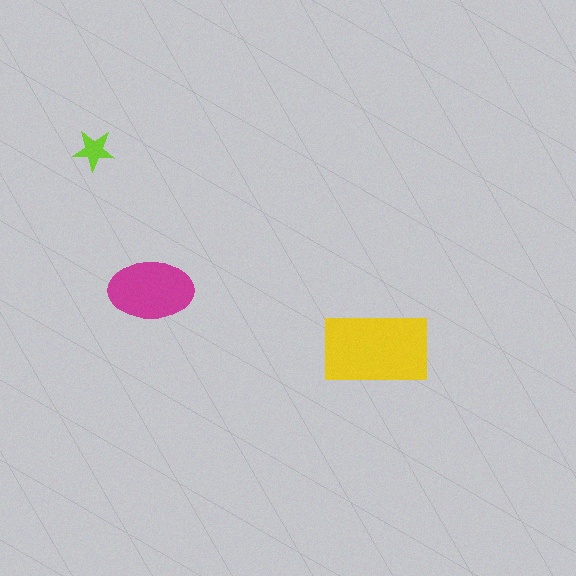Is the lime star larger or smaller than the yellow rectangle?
Smaller.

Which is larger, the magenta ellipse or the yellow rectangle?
The yellow rectangle.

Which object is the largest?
The yellow rectangle.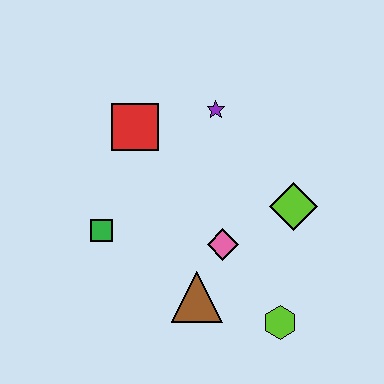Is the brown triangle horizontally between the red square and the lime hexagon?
Yes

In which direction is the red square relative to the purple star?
The red square is to the left of the purple star.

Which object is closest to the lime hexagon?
The brown triangle is closest to the lime hexagon.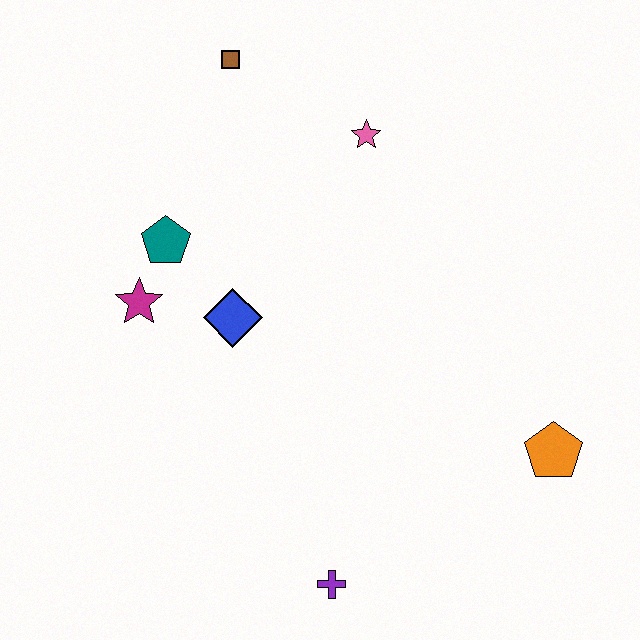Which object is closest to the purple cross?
The orange pentagon is closest to the purple cross.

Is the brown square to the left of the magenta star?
No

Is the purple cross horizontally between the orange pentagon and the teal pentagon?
Yes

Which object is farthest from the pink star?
The purple cross is farthest from the pink star.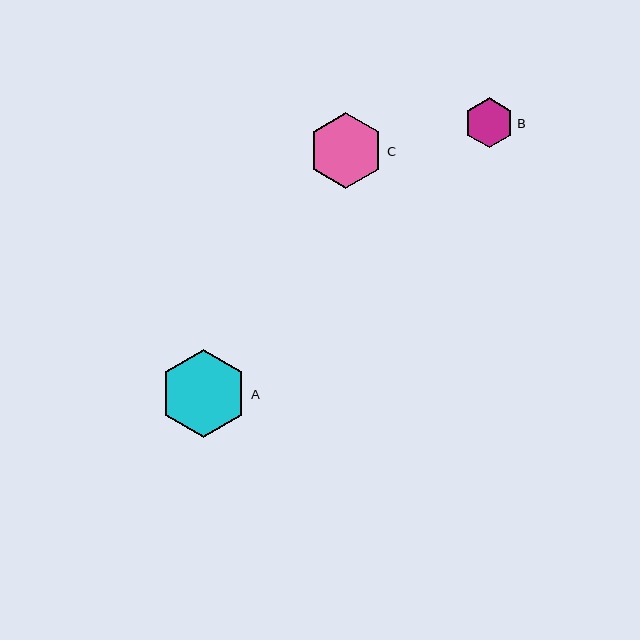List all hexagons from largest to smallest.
From largest to smallest: A, C, B.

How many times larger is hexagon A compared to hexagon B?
Hexagon A is approximately 1.8 times the size of hexagon B.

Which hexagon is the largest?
Hexagon A is the largest with a size of approximately 88 pixels.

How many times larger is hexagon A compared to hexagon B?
Hexagon A is approximately 1.8 times the size of hexagon B.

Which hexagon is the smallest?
Hexagon B is the smallest with a size of approximately 50 pixels.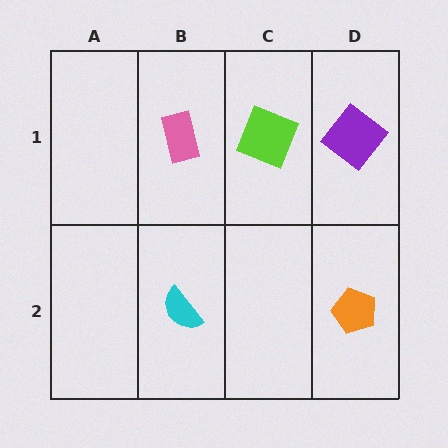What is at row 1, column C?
A lime square.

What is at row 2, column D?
An orange pentagon.